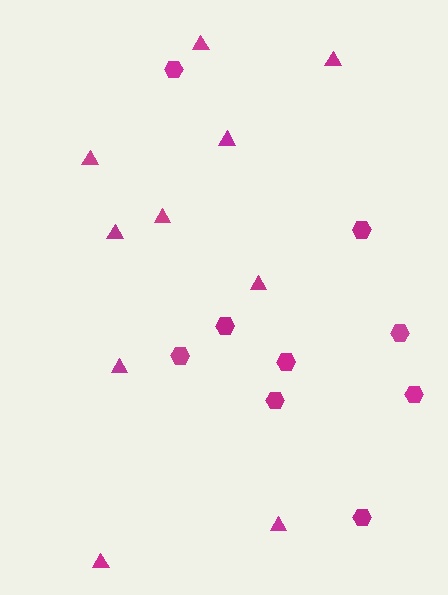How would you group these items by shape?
There are 2 groups: one group of triangles (10) and one group of hexagons (9).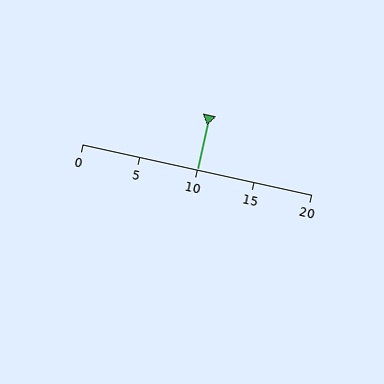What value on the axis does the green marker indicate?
The marker indicates approximately 10.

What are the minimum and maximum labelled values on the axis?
The axis runs from 0 to 20.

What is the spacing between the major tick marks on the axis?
The major ticks are spaced 5 apart.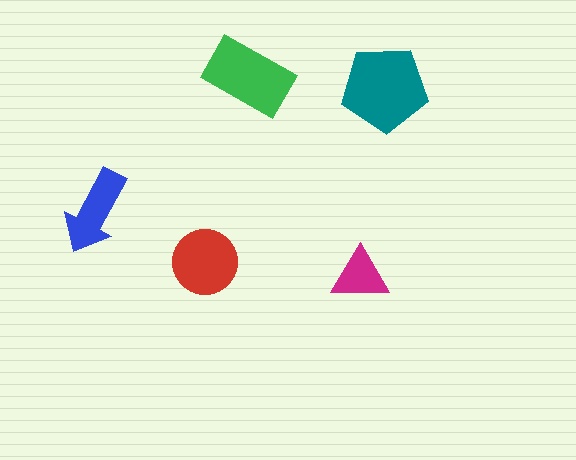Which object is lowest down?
The magenta triangle is bottommost.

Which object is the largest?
The teal pentagon.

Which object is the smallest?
The magenta triangle.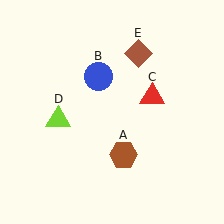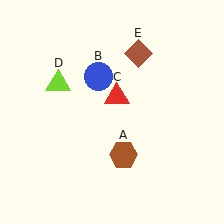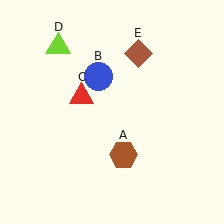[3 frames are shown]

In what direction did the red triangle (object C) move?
The red triangle (object C) moved left.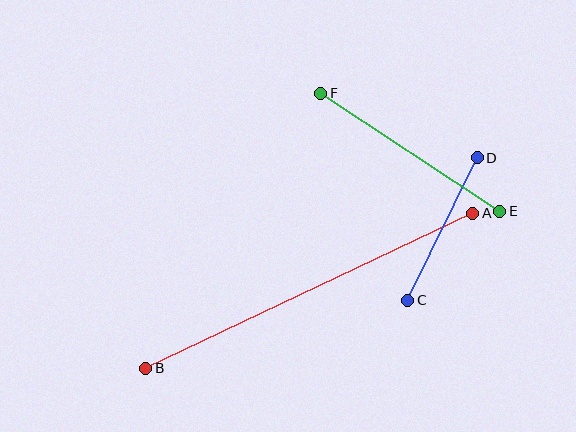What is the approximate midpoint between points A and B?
The midpoint is at approximately (309, 291) pixels.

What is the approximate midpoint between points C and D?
The midpoint is at approximately (443, 229) pixels.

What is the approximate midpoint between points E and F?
The midpoint is at approximately (410, 152) pixels.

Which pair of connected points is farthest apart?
Points A and B are farthest apart.